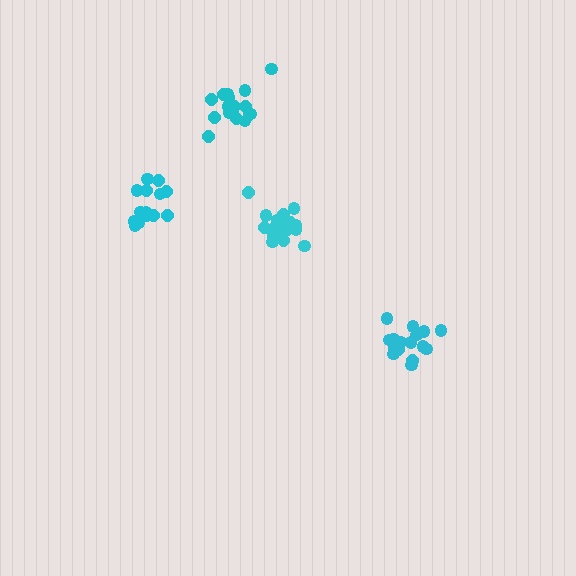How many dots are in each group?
Group 1: 19 dots, Group 2: 19 dots, Group 3: 15 dots, Group 4: 17 dots (70 total).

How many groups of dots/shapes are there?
There are 4 groups.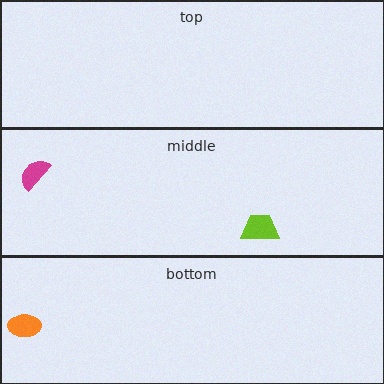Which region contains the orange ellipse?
The bottom region.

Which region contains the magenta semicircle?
The middle region.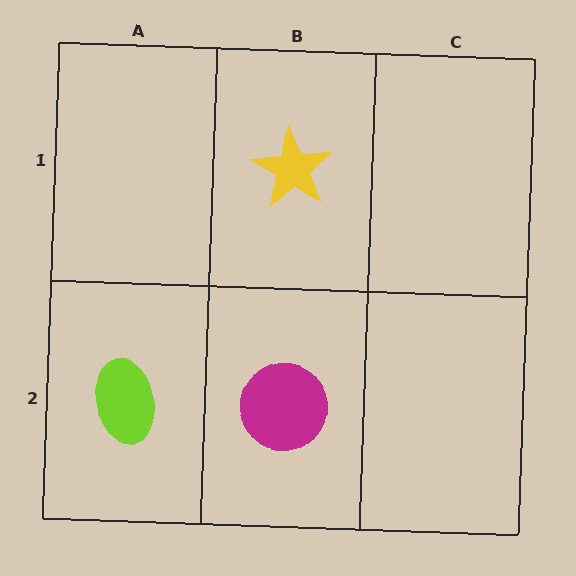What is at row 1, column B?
A yellow star.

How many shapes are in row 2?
2 shapes.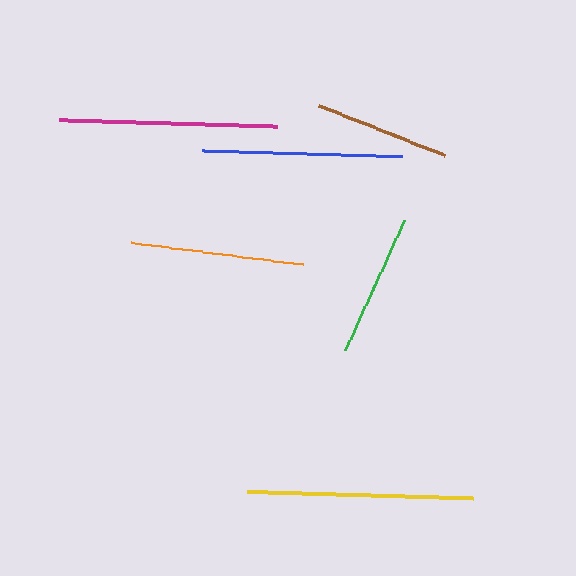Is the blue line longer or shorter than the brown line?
The blue line is longer than the brown line.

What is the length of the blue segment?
The blue segment is approximately 199 pixels long.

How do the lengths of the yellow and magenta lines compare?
The yellow and magenta lines are approximately the same length.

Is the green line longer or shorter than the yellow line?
The yellow line is longer than the green line.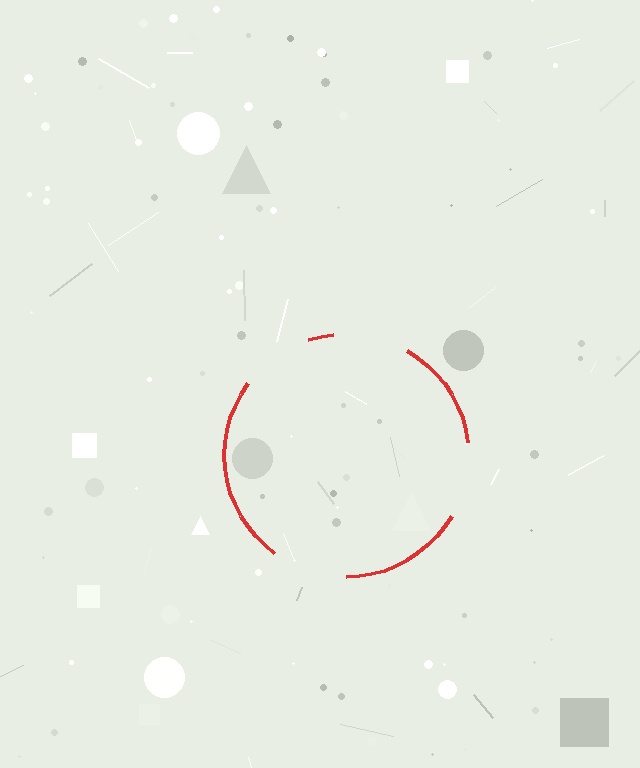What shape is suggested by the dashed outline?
The dashed outline suggests a circle.